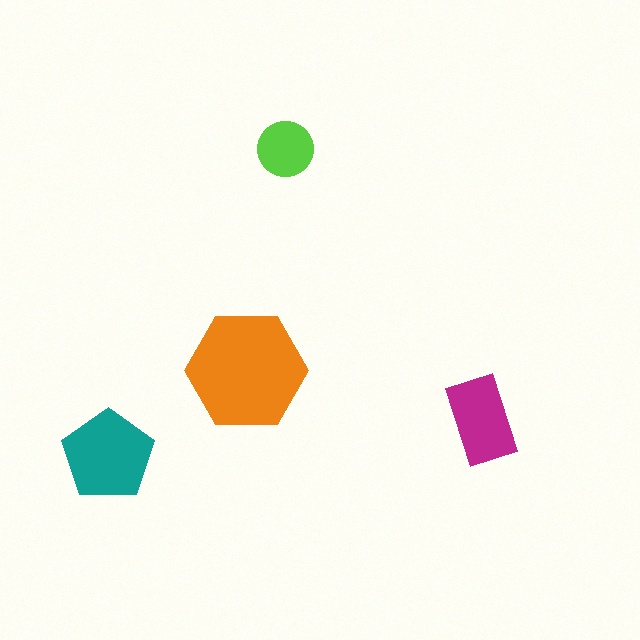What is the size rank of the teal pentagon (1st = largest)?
2nd.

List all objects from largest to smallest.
The orange hexagon, the teal pentagon, the magenta rectangle, the lime circle.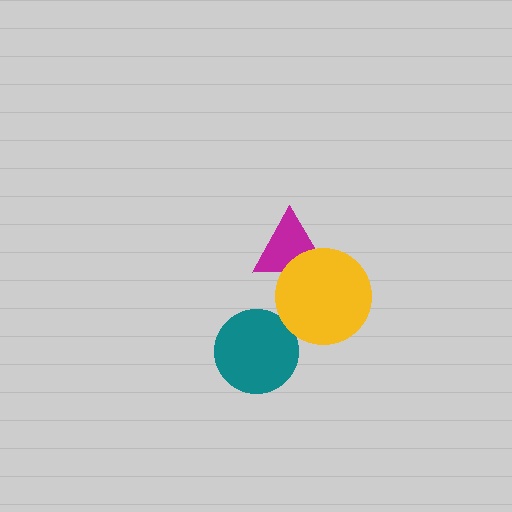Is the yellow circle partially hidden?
No, no other shape covers it.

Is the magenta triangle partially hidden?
Yes, it is partially covered by another shape.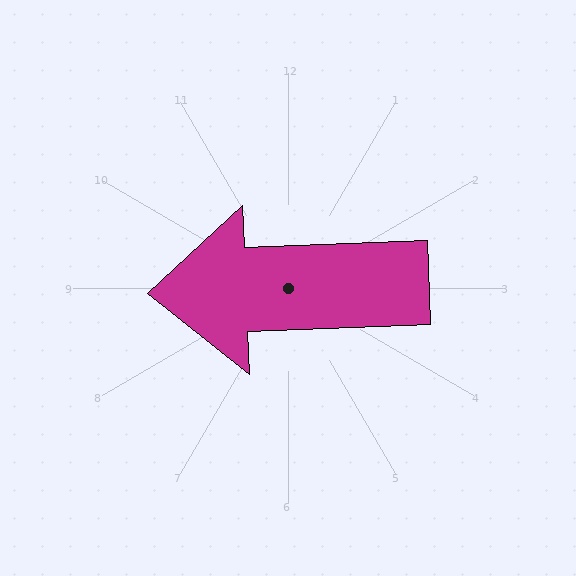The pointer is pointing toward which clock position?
Roughly 9 o'clock.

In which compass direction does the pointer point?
West.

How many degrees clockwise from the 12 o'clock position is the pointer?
Approximately 268 degrees.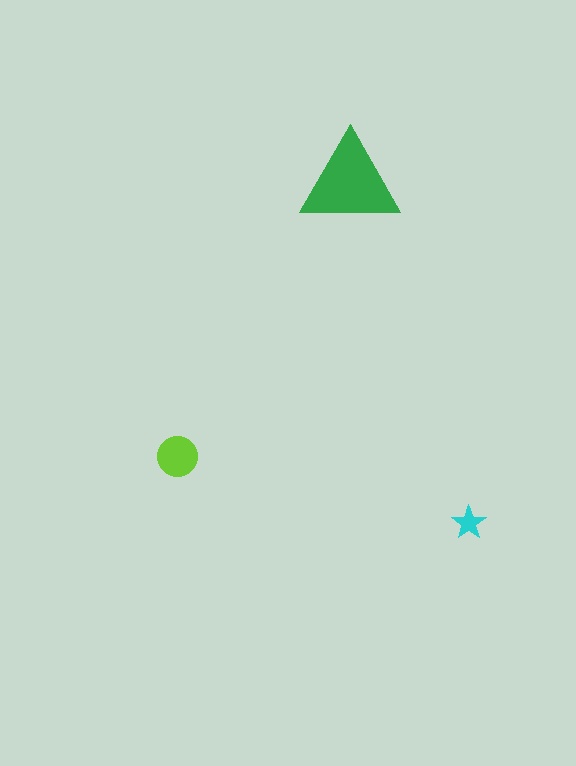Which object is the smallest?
The cyan star.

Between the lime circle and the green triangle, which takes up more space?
The green triangle.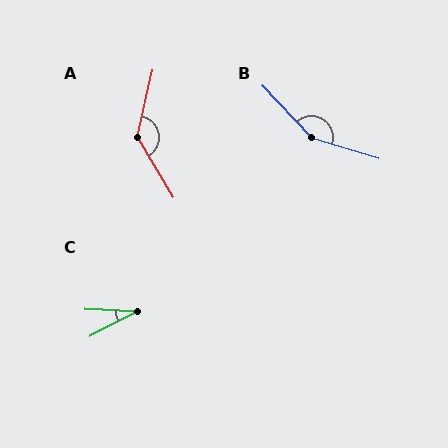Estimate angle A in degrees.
Approximately 137 degrees.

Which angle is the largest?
B, at approximately 151 degrees.